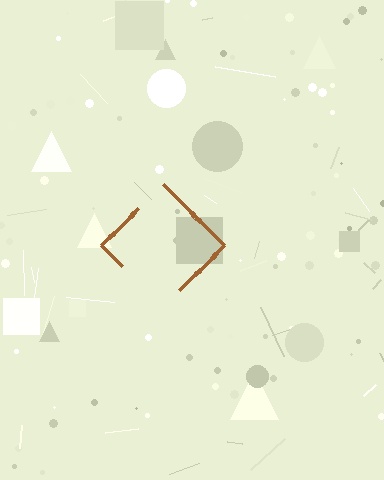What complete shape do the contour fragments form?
The contour fragments form a diamond.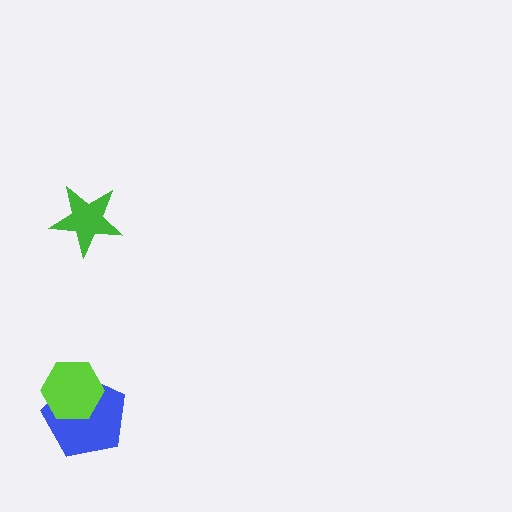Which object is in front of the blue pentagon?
The lime hexagon is in front of the blue pentagon.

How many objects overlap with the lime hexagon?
1 object overlaps with the lime hexagon.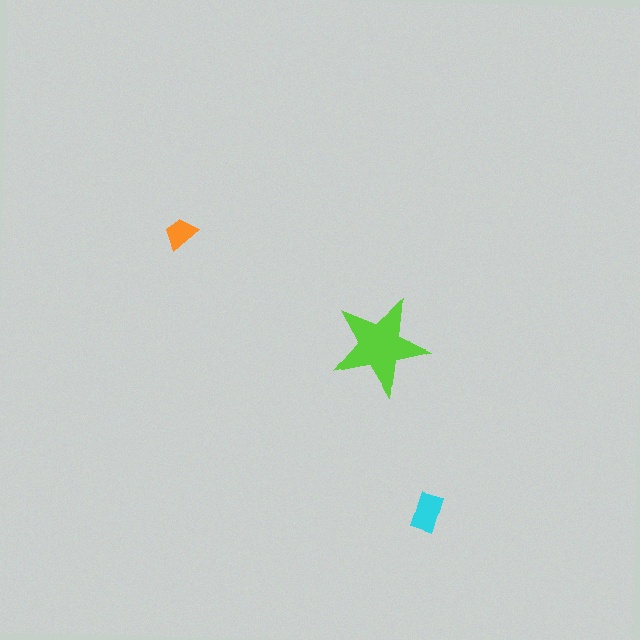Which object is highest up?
The orange trapezoid is topmost.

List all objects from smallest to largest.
The orange trapezoid, the cyan rectangle, the lime star.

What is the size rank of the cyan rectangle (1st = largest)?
2nd.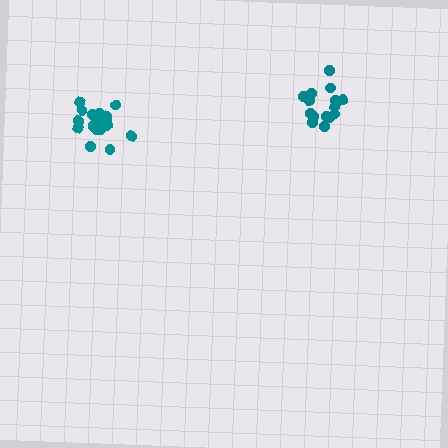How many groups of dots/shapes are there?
There are 2 groups.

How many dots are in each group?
Group 1: 21 dots, Group 2: 15 dots (36 total).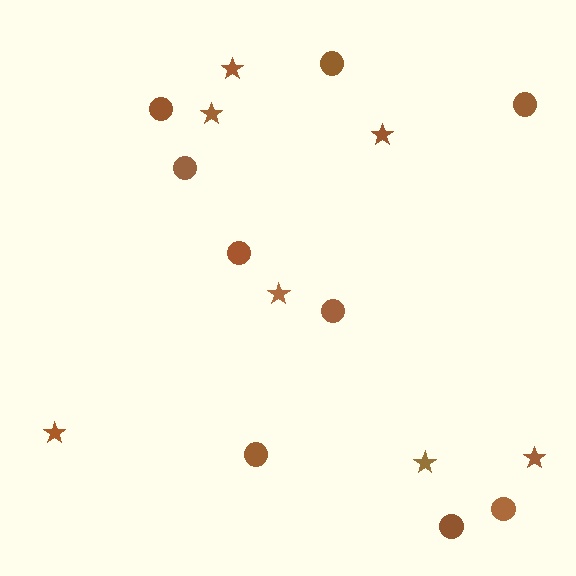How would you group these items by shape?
There are 2 groups: one group of circles (9) and one group of stars (7).